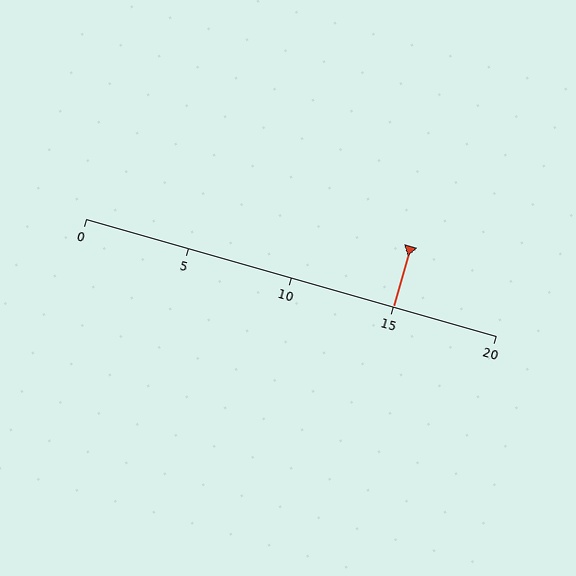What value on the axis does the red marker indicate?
The marker indicates approximately 15.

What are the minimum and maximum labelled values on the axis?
The axis runs from 0 to 20.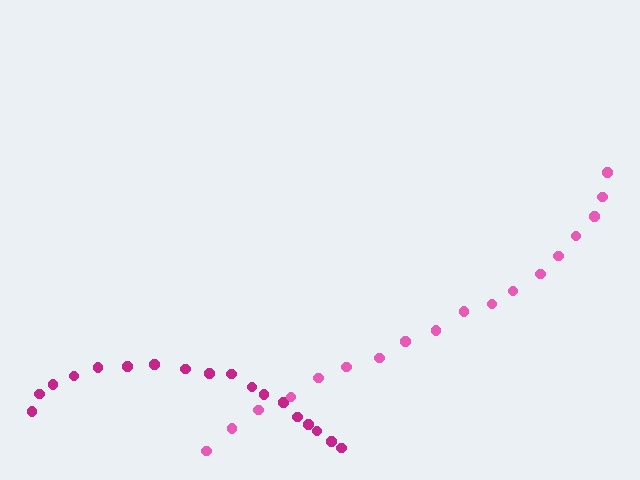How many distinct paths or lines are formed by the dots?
There are 2 distinct paths.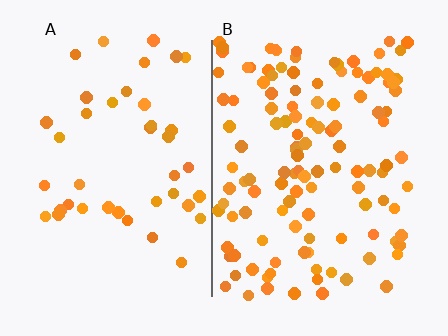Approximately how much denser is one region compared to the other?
Approximately 2.9× — region B over region A.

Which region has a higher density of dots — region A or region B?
B (the right).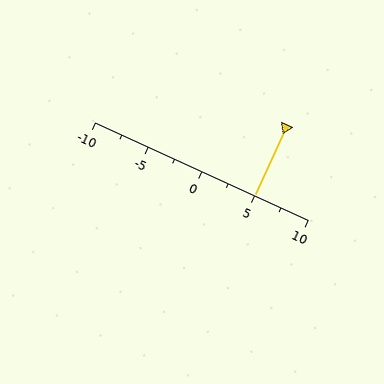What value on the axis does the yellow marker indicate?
The marker indicates approximately 5.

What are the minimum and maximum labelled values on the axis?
The axis runs from -10 to 10.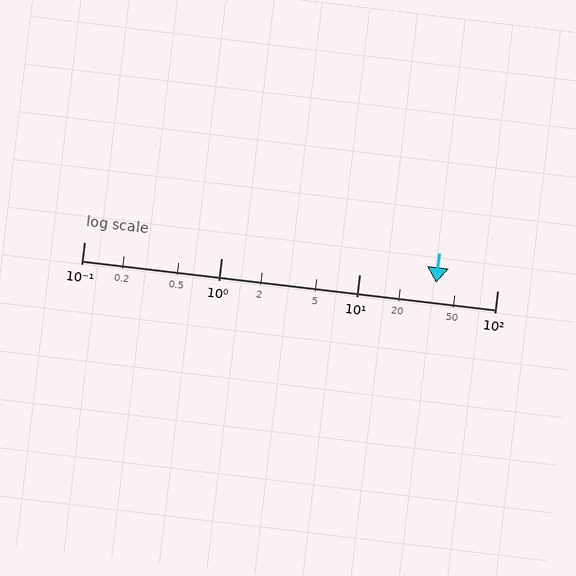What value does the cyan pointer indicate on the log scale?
The pointer indicates approximately 36.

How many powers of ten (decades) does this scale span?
The scale spans 3 decades, from 0.1 to 100.